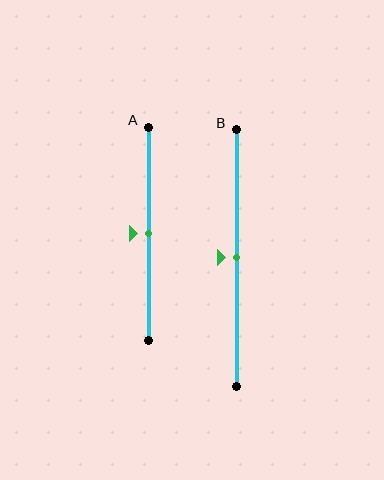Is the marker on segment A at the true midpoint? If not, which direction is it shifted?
Yes, the marker on segment A is at the true midpoint.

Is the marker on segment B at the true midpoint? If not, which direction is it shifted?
Yes, the marker on segment B is at the true midpoint.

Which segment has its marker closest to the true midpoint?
Segment A has its marker closest to the true midpoint.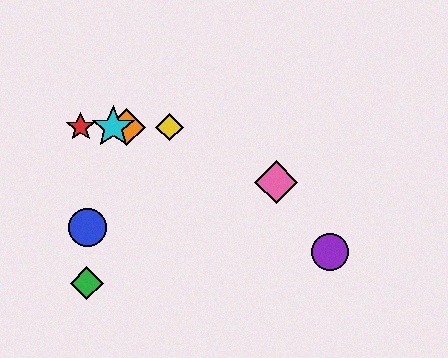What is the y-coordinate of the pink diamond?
The pink diamond is at y≈182.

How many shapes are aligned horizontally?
4 shapes (the red star, the yellow diamond, the orange diamond, the cyan star) are aligned horizontally.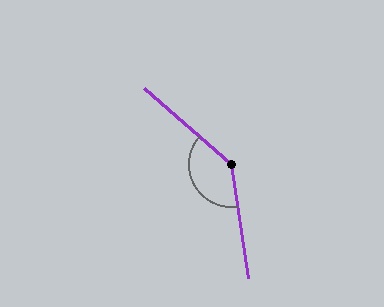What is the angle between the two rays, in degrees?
Approximately 140 degrees.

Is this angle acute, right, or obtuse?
It is obtuse.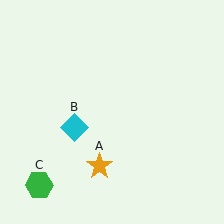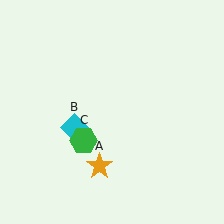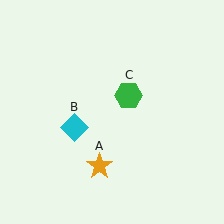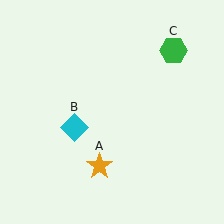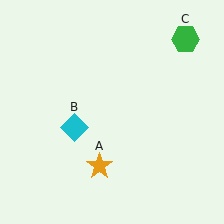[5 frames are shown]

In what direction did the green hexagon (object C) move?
The green hexagon (object C) moved up and to the right.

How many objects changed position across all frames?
1 object changed position: green hexagon (object C).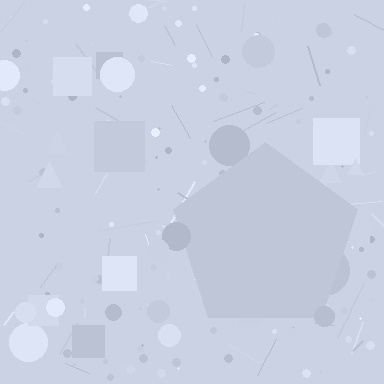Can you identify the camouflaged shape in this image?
The camouflaged shape is a pentagon.